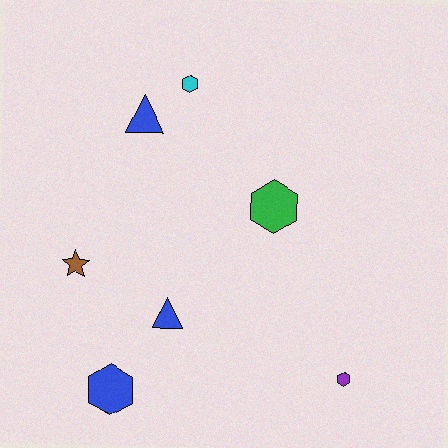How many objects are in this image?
There are 7 objects.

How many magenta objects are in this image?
There are no magenta objects.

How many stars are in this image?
There is 1 star.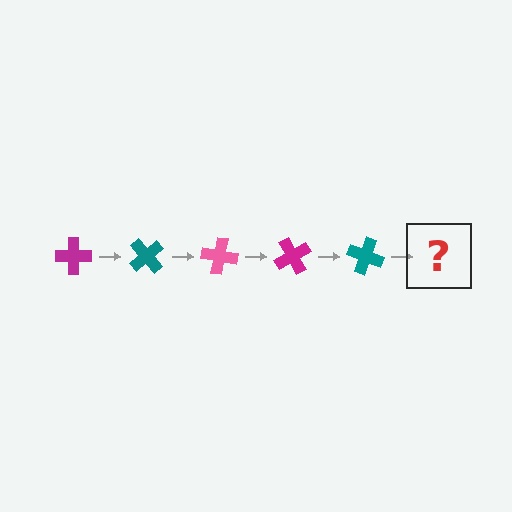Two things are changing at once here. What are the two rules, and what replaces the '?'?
The two rules are that it rotates 50 degrees each step and the color cycles through magenta, teal, and pink. The '?' should be a pink cross, rotated 250 degrees from the start.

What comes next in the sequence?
The next element should be a pink cross, rotated 250 degrees from the start.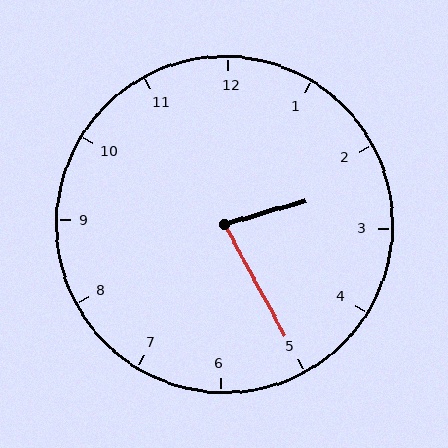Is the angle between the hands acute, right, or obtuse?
It is acute.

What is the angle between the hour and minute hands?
Approximately 78 degrees.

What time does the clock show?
2:25.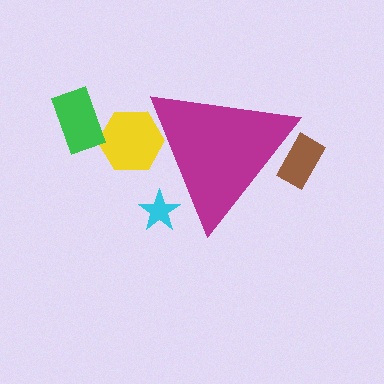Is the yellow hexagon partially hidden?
Yes, the yellow hexagon is partially hidden behind the magenta triangle.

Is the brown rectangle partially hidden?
Yes, the brown rectangle is partially hidden behind the magenta triangle.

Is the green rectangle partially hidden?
No, the green rectangle is fully visible.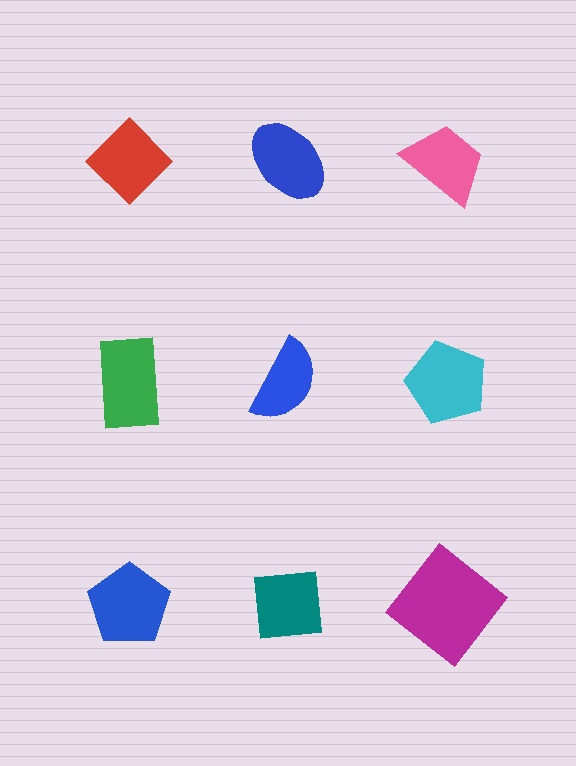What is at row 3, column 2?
A teal square.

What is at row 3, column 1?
A blue pentagon.